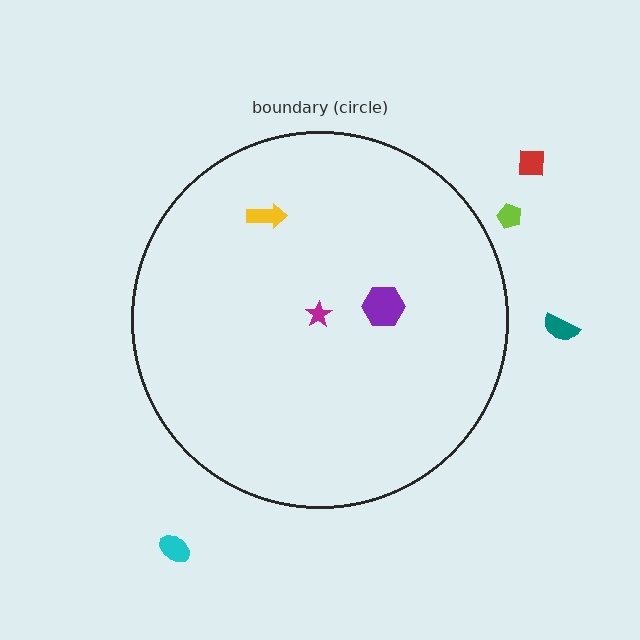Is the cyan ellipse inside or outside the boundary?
Outside.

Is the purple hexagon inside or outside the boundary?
Inside.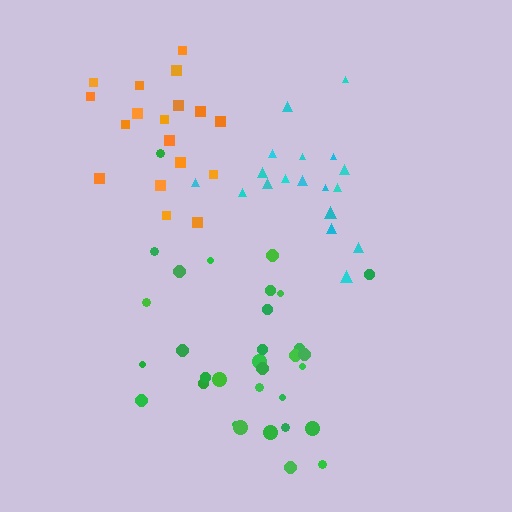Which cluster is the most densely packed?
Cyan.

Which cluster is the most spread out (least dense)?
Orange.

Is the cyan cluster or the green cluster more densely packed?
Cyan.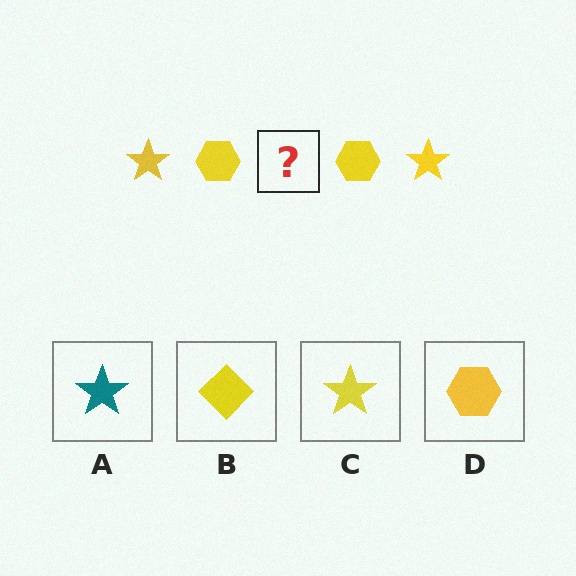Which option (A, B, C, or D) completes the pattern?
C.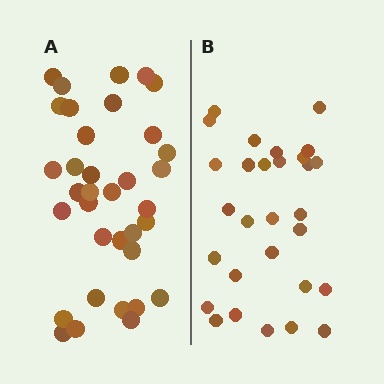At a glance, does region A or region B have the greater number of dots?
Region A (the left region) has more dots.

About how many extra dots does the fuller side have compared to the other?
Region A has about 6 more dots than region B.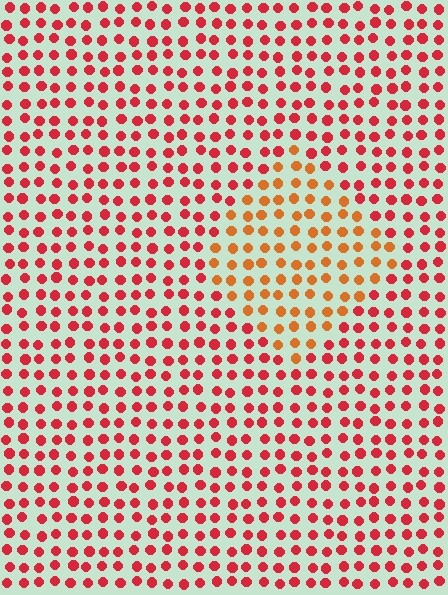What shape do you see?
I see a diamond.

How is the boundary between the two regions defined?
The boundary is defined purely by a slight shift in hue (about 32 degrees). Spacing, size, and orientation are identical on both sides.